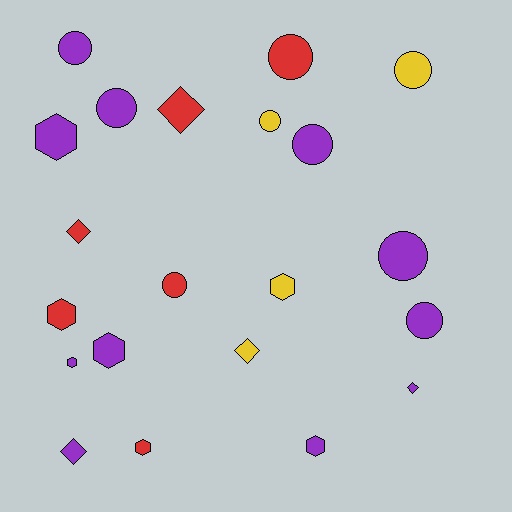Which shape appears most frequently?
Circle, with 9 objects.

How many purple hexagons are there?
There are 4 purple hexagons.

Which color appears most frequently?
Purple, with 11 objects.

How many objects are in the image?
There are 21 objects.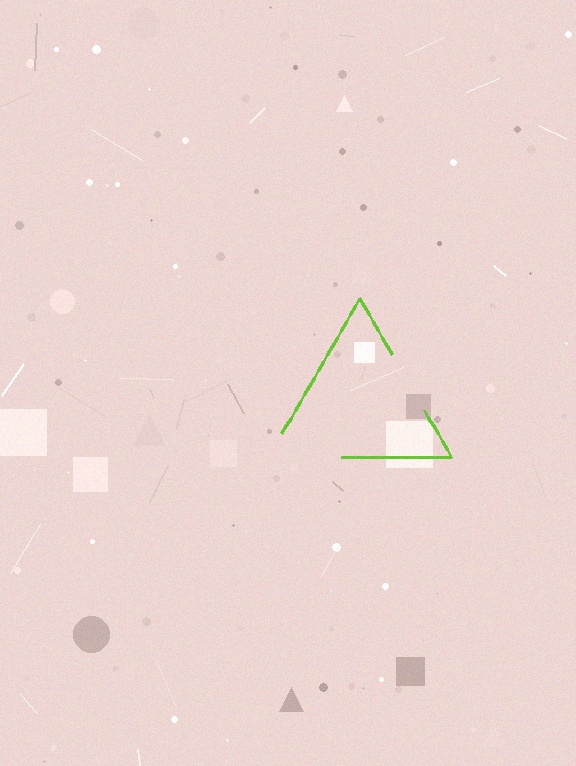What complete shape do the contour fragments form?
The contour fragments form a triangle.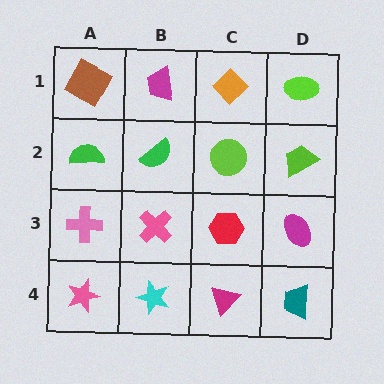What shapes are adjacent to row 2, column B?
A magenta trapezoid (row 1, column B), a pink cross (row 3, column B), a green semicircle (row 2, column A), a lime circle (row 2, column C).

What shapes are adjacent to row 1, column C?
A lime circle (row 2, column C), a magenta trapezoid (row 1, column B), a lime ellipse (row 1, column D).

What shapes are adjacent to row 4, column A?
A pink cross (row 3, column A), a cyan star (row 4, column B).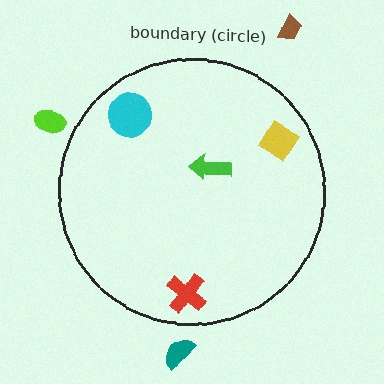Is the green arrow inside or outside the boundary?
Inside.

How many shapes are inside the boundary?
4 inside, 3 outside.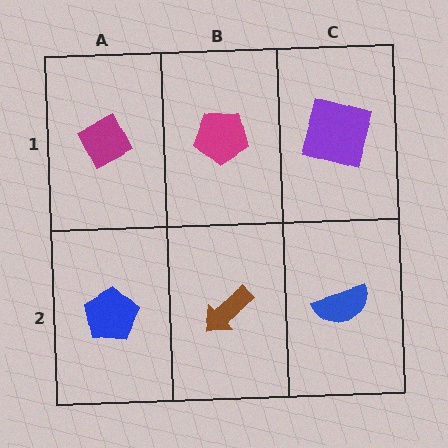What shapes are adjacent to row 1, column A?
A blue pentagon (row 2, column A), a magenta pentagon (row 1, column B).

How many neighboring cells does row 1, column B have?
3.